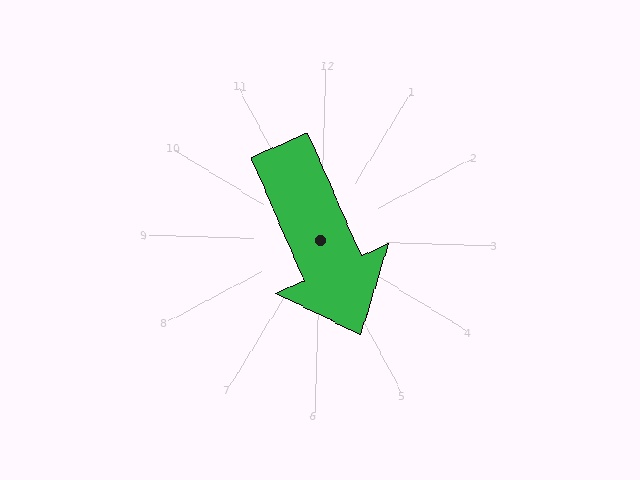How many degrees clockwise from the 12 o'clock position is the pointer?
Approximately 155 degrees.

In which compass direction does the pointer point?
Southeast.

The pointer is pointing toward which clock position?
Roughly 5 o'clock.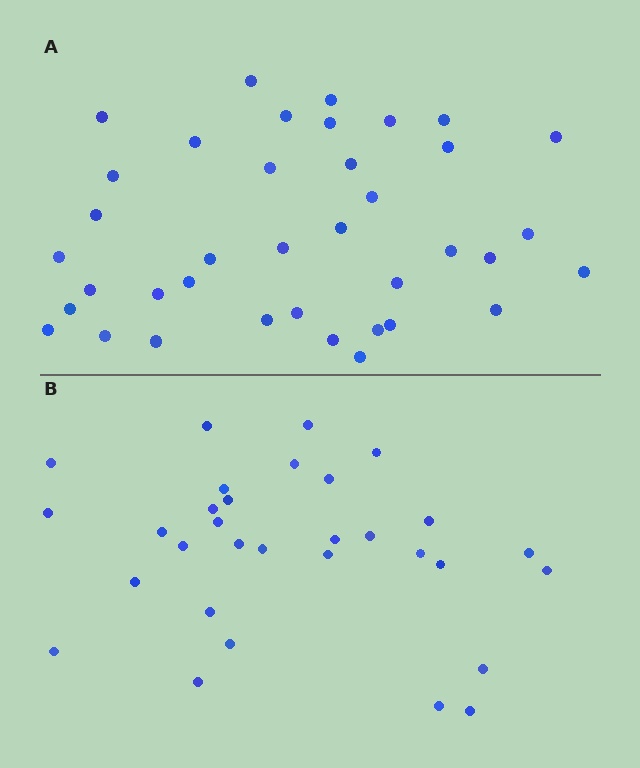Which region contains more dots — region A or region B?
Region A (the top region) has more dots.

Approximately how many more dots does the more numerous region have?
Region A has roughly 8 or so more dots than region B.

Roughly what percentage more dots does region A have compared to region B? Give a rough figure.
About 25% more.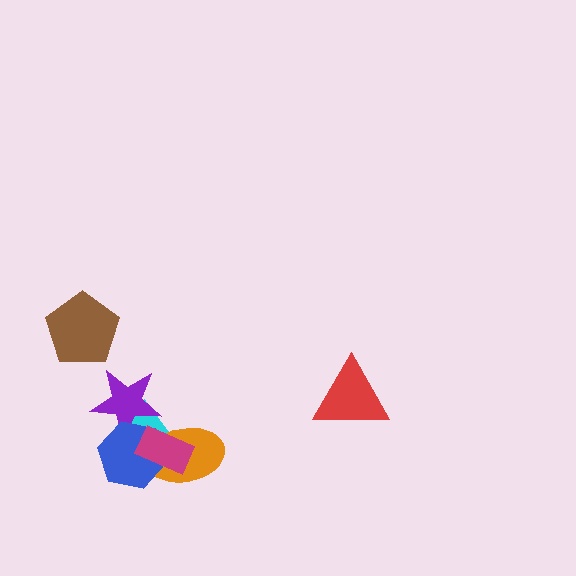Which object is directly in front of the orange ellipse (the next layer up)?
The blue hexagon is directly in front of the orange ellipse.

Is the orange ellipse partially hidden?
Yes, it is partially covered by another shape.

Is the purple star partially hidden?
Yes, it is partially covered by another shape.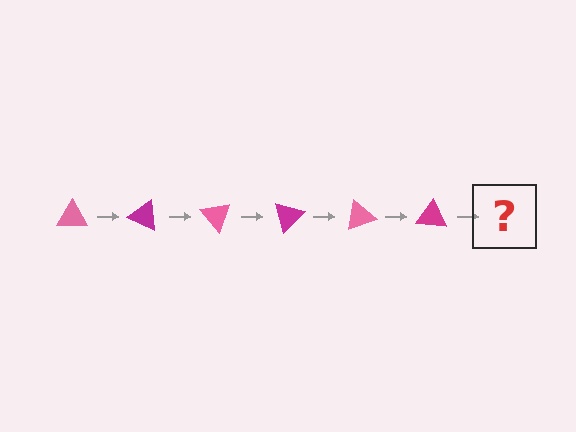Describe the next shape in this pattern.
It should be a pink triangle, rotated 150 degrees from the start.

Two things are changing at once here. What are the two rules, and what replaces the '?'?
The two rules are that it rotates 25 degrees each step and the color cycles through pink and magenta. The '?' should be a pink triangle, rotated 150 degrees from the start.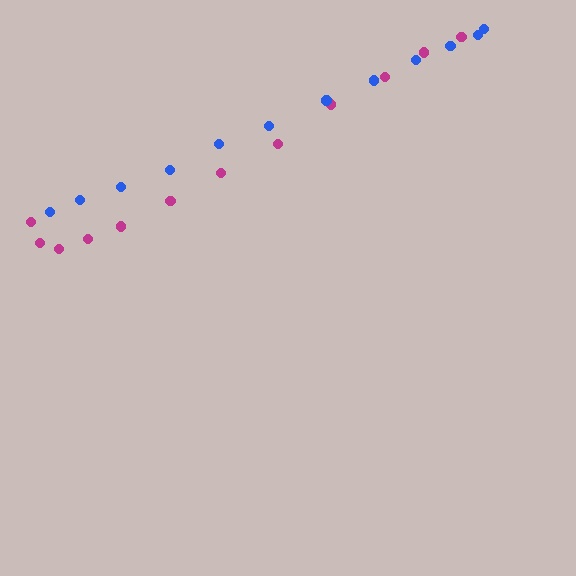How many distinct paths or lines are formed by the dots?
There are 2 distinct paths.